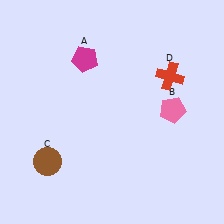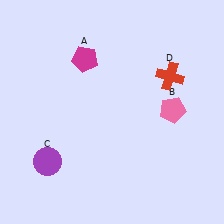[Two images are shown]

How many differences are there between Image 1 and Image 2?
There is 1 difference between the two images.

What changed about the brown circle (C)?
In Image 1, C is brown. In Image 2, it changed to purple.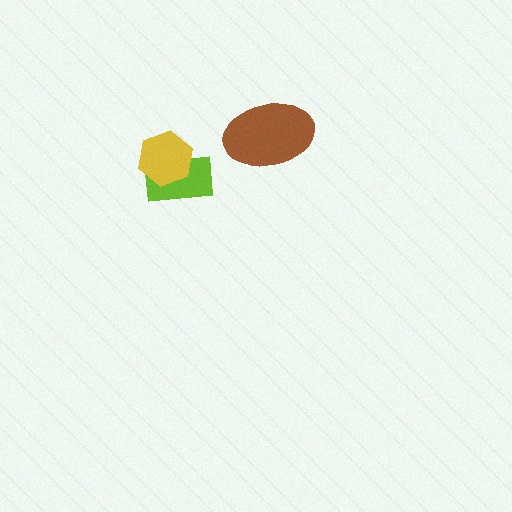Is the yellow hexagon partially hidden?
No, no other shape covers it.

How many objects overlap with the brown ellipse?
0 objects overlap with the brown ellipse.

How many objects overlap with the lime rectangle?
1 object overlaps with the lime rectangle.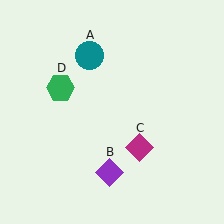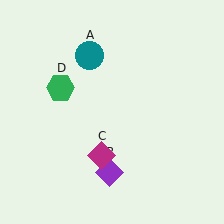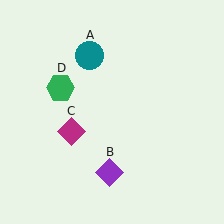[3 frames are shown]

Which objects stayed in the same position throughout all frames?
Teal circle (object A) and purple diamond (object B) and green hexagon (object D) remained stationary.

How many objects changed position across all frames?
1 object changed position: magenta diamond (object C).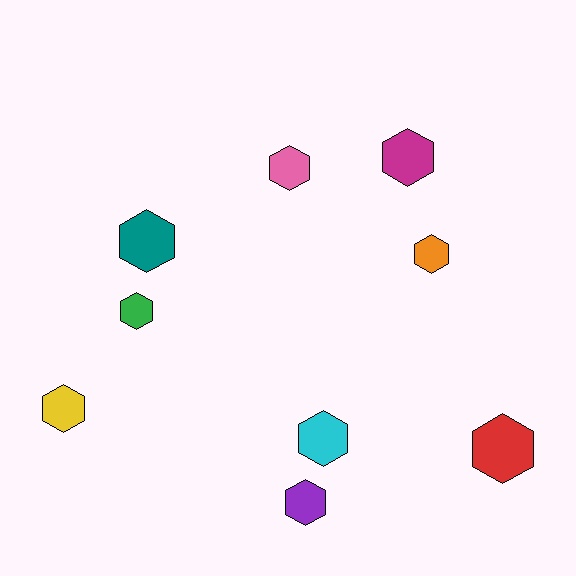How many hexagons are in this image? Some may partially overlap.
There are 9 hexagons.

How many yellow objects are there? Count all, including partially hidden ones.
There is 1 yellow object.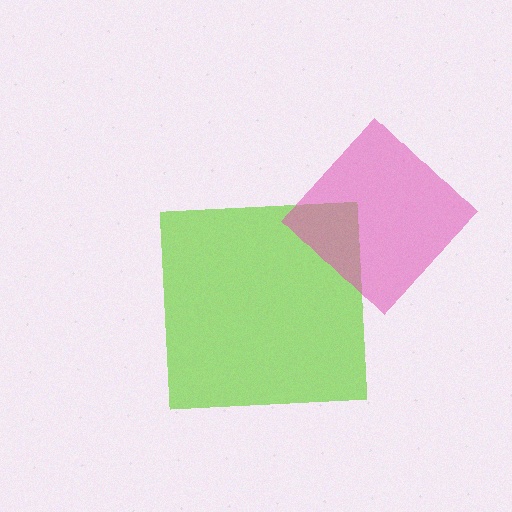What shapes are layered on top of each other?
The layered shapes are: a lime square, a pink diamond.